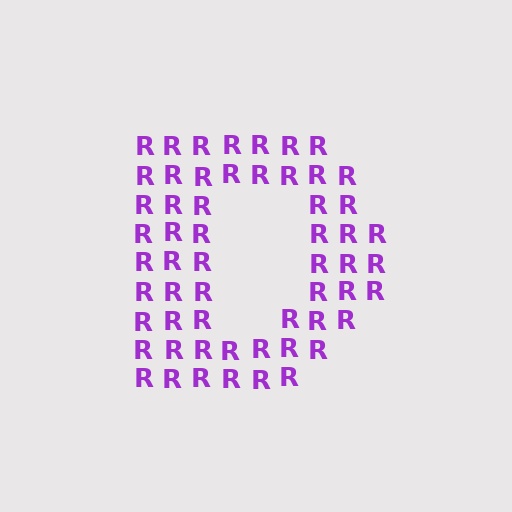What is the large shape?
The large shape is the letter D.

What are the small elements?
The small elements are letter R's.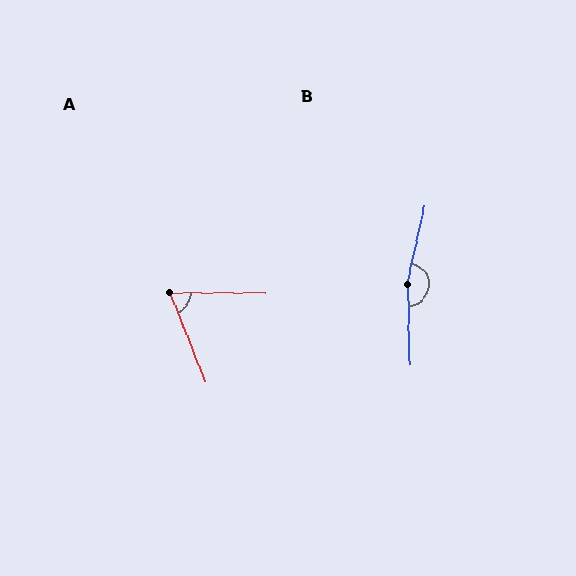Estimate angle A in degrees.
Approximately 68 degrees.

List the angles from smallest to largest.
A (68°), B (166°).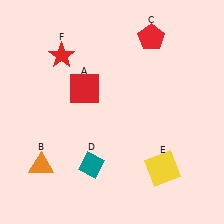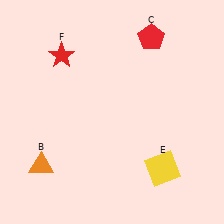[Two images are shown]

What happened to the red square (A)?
The red square (A) was removed in Image 2. It was in the top-left area of Image 1.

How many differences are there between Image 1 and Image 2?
There are 2 differences between the two images.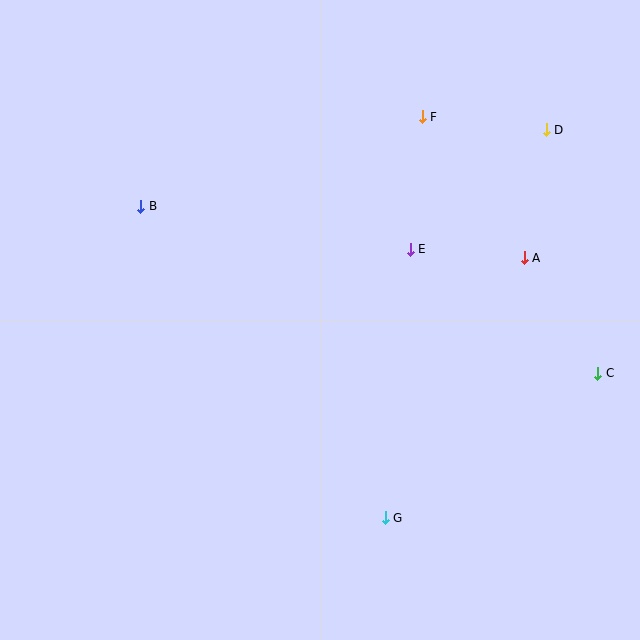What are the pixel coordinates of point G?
Point G is at (385, 518).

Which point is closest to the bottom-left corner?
Point G is closest to the bottom-left corner.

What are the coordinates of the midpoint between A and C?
The midpoint between A and C is at (561, 316).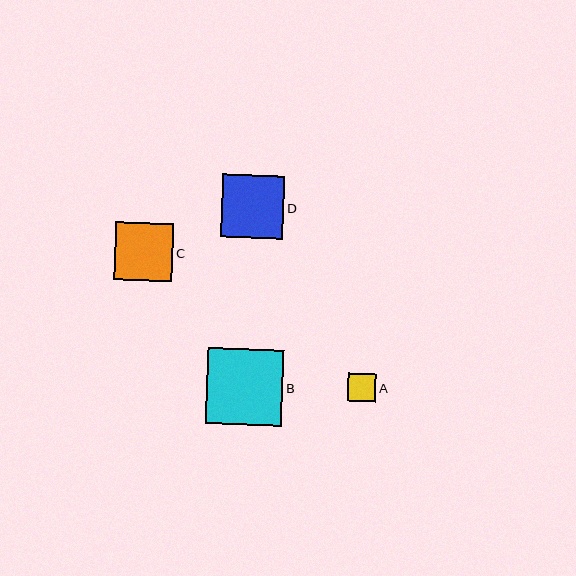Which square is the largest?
Square B is the largest with a size of approximately 76 pixels.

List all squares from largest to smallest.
From largest to smallest: B, D, C, A.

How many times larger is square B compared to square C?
Square B is approximately 1.3 times the size of square C.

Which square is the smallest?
Square A is the smallest with a size of approximately 28 pixels.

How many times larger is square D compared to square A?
Square D is approximately 2.2 times the size of square A.